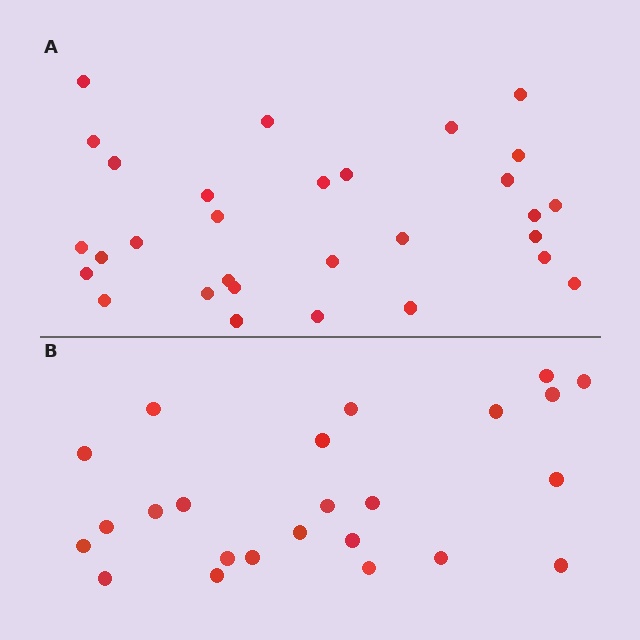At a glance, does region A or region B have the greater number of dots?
Region A (the top region) has more dots.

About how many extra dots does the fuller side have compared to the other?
Region A has about 6 more dots than region B.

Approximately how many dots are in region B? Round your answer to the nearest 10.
About 20 dots. (The exact count is 24, which rounds to 20.)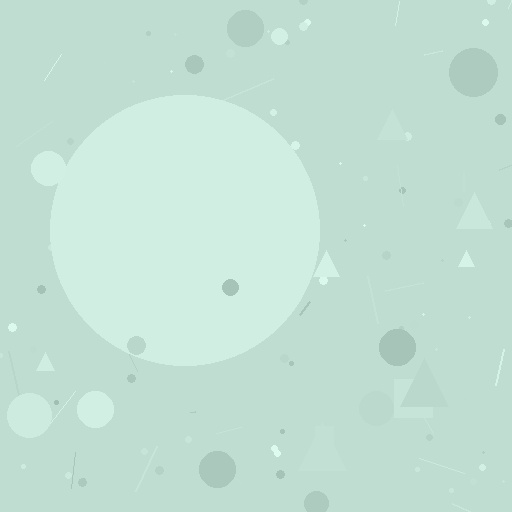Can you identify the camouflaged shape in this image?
The camouflaged shape is a circle.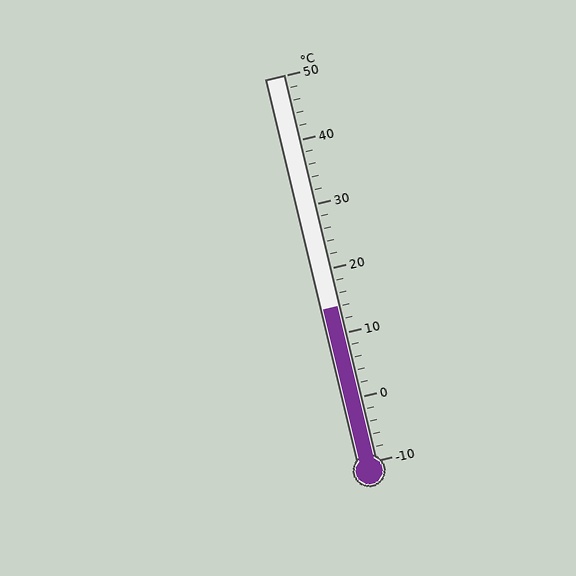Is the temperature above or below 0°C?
The temperature is above 0°C.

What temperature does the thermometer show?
The thermometer shows approximately 14°C.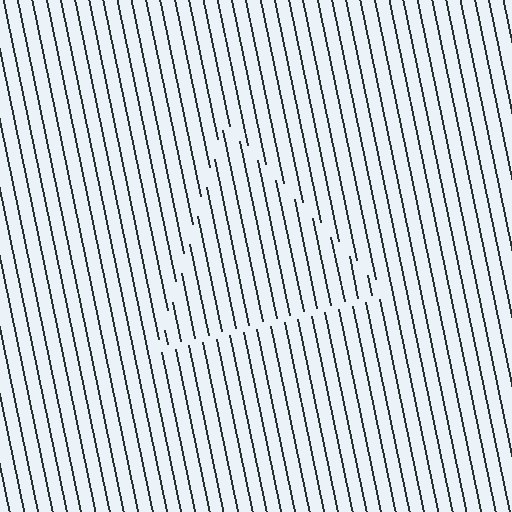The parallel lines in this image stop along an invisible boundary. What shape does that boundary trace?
An illusory triangle. The interior of the shape contains the same grating, shifted by half a period — the contour is defined by the phase discontinuity where line-ends from the inner and outer gratings abut.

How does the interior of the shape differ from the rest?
The interior of the shape contains the same grating, shifted by half a period — the contour is defined by the phase discontinuity where line-ends from the inner and outer gratings abut.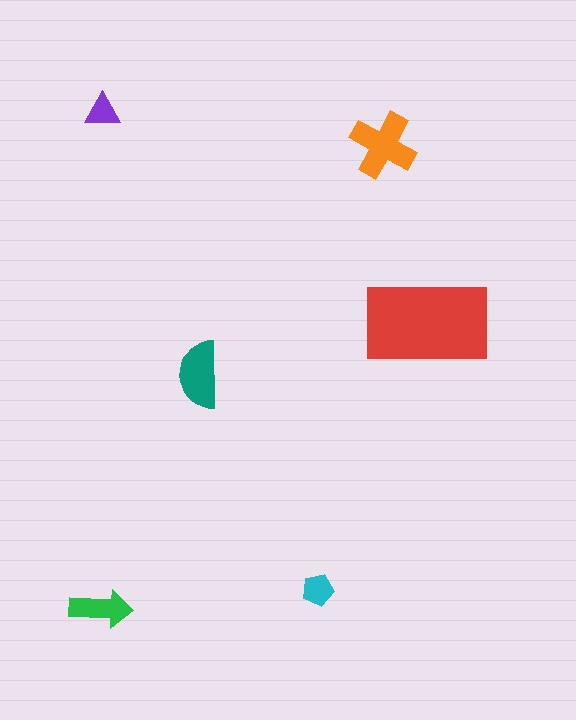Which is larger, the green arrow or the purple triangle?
The green arrow.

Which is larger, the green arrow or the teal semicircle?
The teal semicircle.